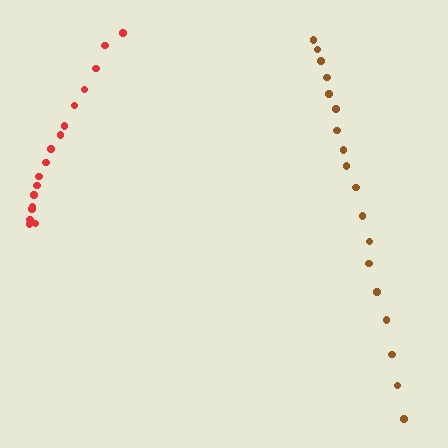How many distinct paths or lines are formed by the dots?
There are 2 distinct paths.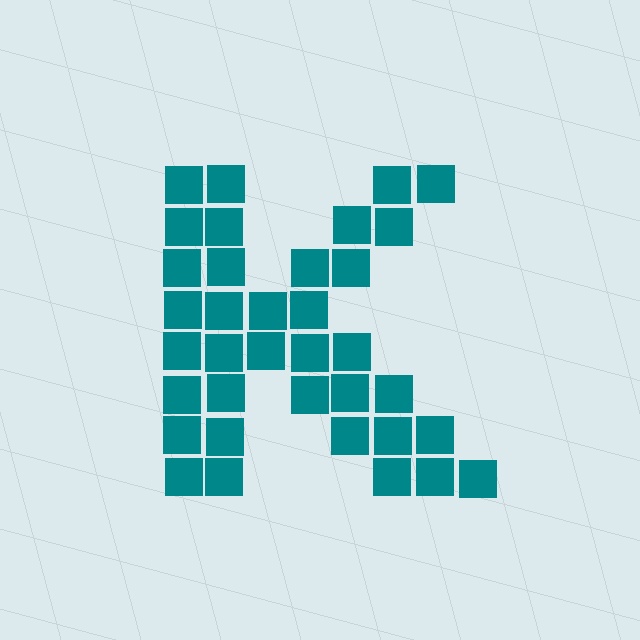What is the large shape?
The large shape is the letter K.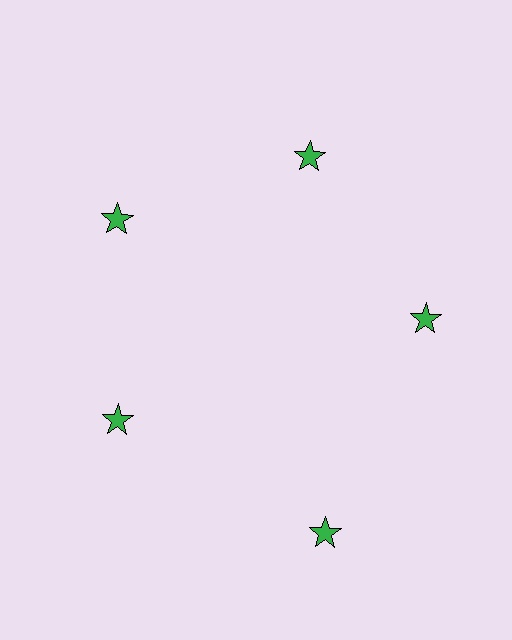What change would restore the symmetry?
The symmetry would be restored by moving it inward, back onto the ring so that all 5 stars sit at equal angles and equal distance from the center.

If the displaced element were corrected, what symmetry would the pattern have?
It would have 5-fold rotational symmetry — the pattern would map onto itself every 72 degrees.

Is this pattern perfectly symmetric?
No. The 5 green stars are arranged in a ring, but one element near the 5 o'clock position is pushed outward from the center, breaking the 5-fold rotational symmetry.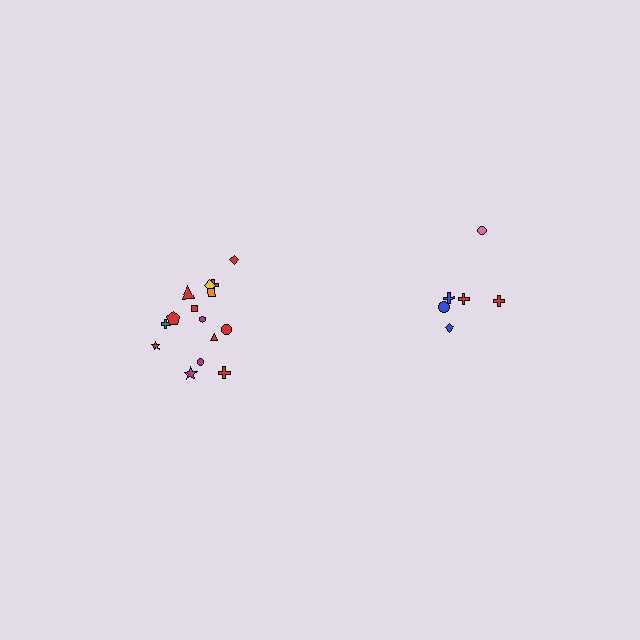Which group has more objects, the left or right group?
The left group.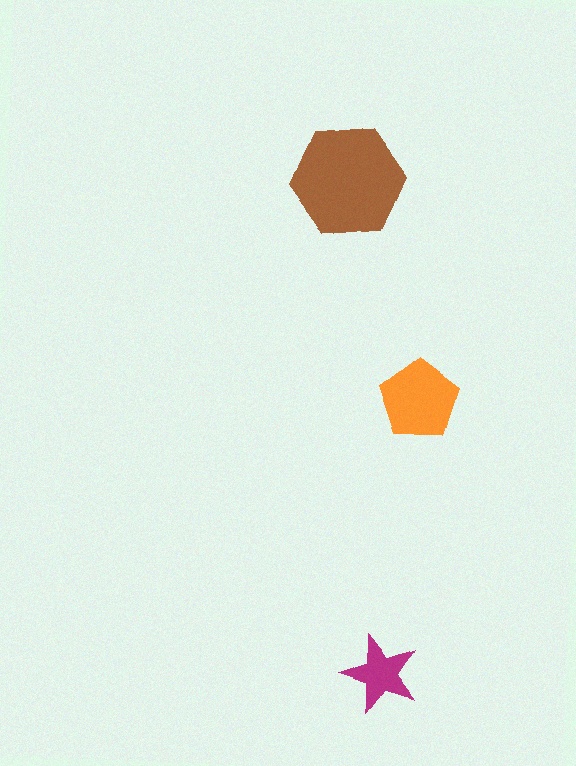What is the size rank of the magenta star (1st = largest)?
3rd.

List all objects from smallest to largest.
The magenta star, the orange pentagon, the brown hexagon.